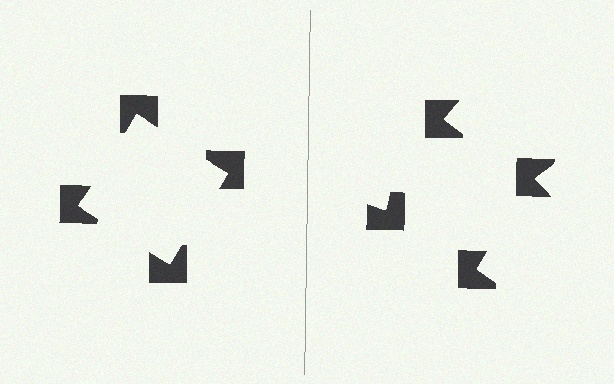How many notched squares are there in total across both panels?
8 — 4 on each side.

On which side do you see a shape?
An illusory square appears on the left side. On the right side the wedge cuts are rotated, so no coherent shape forms.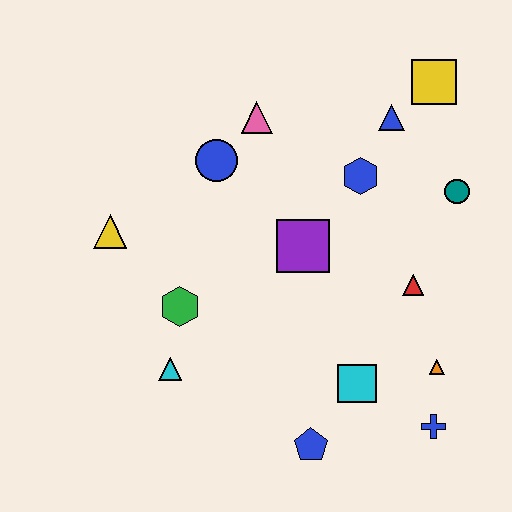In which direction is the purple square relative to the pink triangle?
The purple square is below the pink triangle.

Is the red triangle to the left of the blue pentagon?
No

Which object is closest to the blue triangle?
The yellow square is closest to the blue triangle.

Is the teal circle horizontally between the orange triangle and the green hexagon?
No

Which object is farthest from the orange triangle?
The yellow triangle is farthest from the orange triangle.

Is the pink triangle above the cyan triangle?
Yes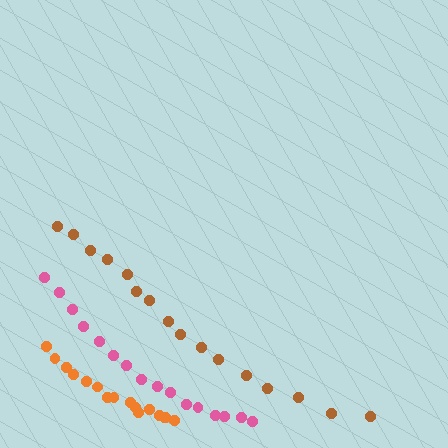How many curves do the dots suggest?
There are 3 distinct paths.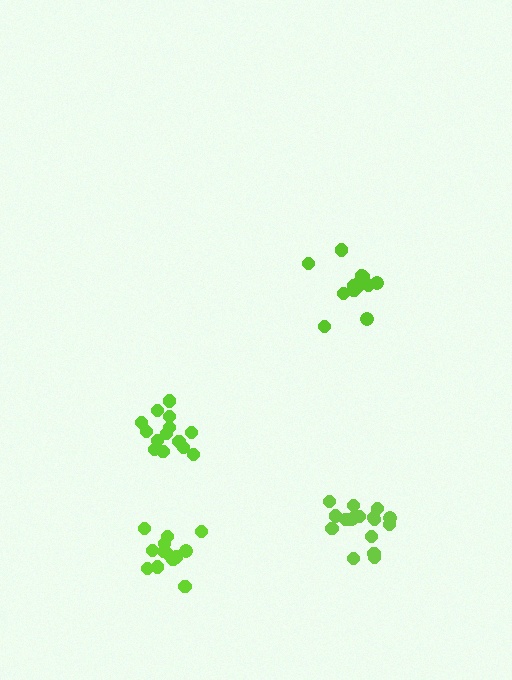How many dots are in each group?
Group 1: 17 dots, Group 2: 13 dots, Group 3: 14 dots, Group 4: 13 dots (57 total).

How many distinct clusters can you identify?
There are 4 distinct clusters.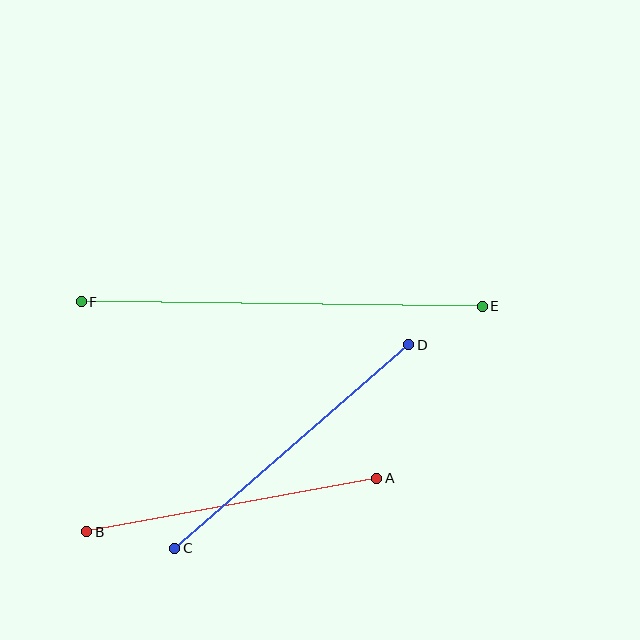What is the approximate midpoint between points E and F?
The midpoint is at approximately (282, 304) pixels.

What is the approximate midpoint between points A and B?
The midpoint is at approximately (232, 505) pixels.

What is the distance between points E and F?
The distance is approximately 401 pixels.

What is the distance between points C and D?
The distance is approximately 310 pixels.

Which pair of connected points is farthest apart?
Points E and F are farthest apart.